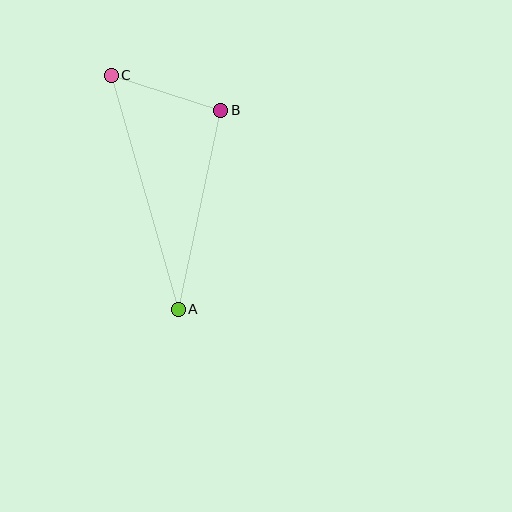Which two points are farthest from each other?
Points A and C are farthest from each other.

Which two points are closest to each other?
Points B and C are closest to each other.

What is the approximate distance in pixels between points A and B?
The distance between A and B is approximately 203 pixels.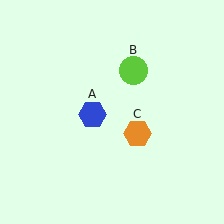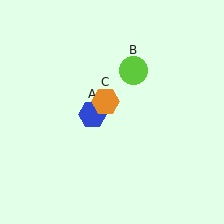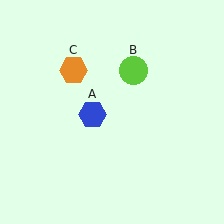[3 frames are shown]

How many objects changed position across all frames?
1 object changed position: orange hexagon (object C).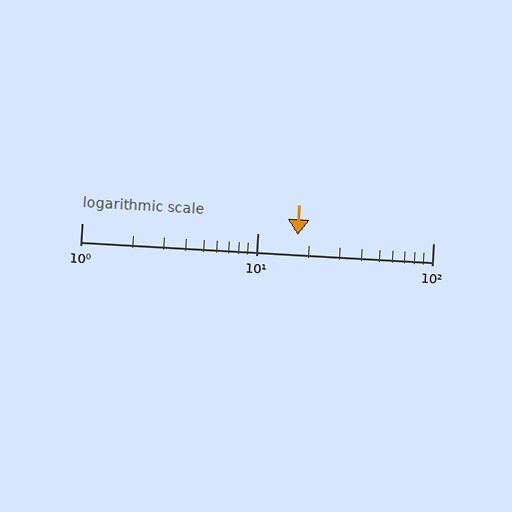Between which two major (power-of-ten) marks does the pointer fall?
The pointer is between 10 and 100.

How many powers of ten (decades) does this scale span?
The scale spans 2 decades, from 1 to 100.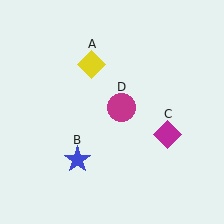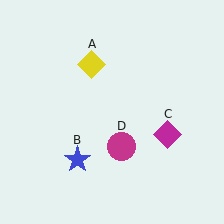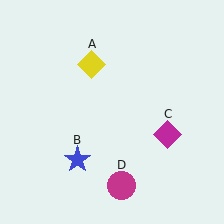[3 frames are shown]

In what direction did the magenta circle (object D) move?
The magenta circle (object D) moved down.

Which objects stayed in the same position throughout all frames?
Yellow diamond (object A) and blue star (object B) and magenta diamond (object C) remained stationary.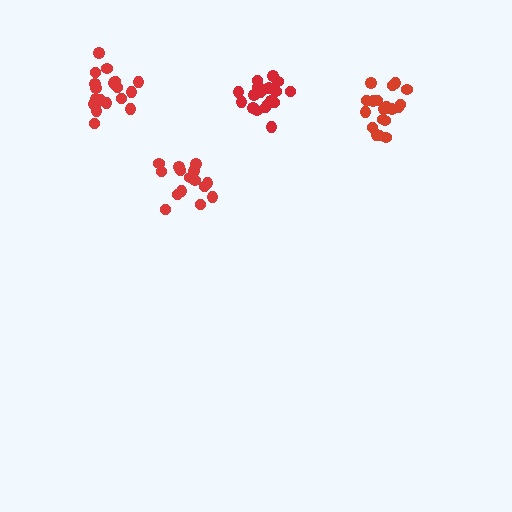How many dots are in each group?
Group 1: 19 dots, Group 2: 15 dots, Group 3: 19 dots, Group 4: 20 dots (73 total).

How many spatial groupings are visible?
There are 4 spatial groupings.